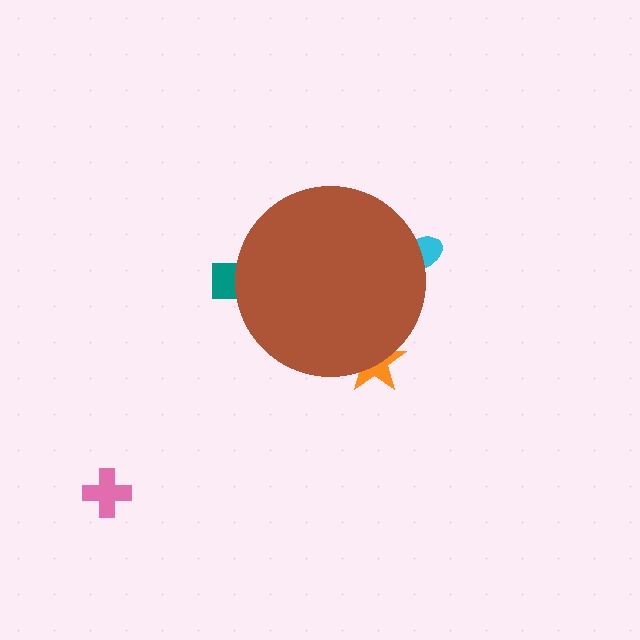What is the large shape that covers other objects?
A brown circle.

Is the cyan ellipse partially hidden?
Yes, the cyan ellipse is partially hidden behind the brown circle.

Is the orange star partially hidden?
Yes, the orange star is partially hidden behind the brown circle.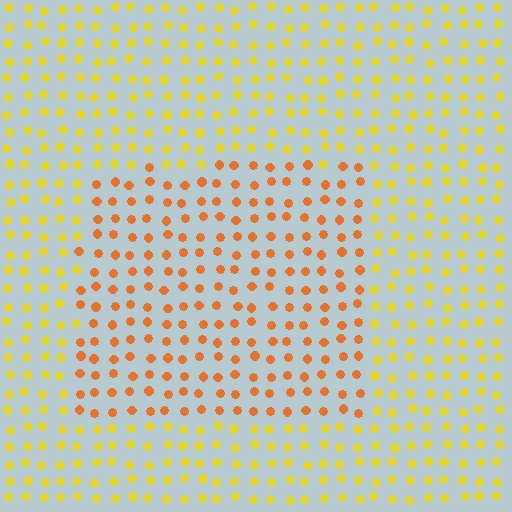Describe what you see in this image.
The image is filled with small yellow elements in a uniform arrangement. A rectangle-shaped region is visible where the elements are tinted to a slightly different hue, forming a subtle color boundary.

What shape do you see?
I see a rectangle.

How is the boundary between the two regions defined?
The boundary is defined purely by a slight shift in hue (about 33 degrees). Spacing, size, and orientation are identical on both sides.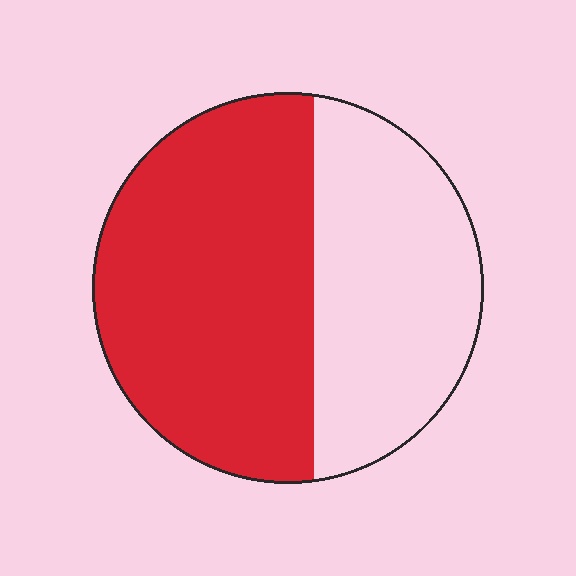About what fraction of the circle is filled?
About three fifths (3/5).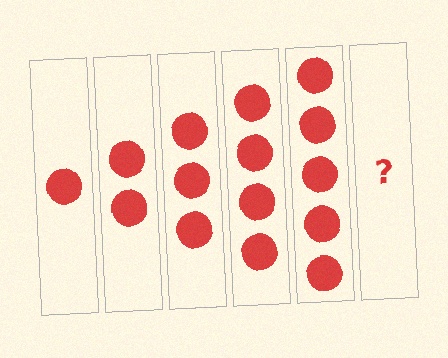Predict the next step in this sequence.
The next step is 6 circles.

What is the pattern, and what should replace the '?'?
The pattern is that each step adds one more circle. The '?' should be 6 circles.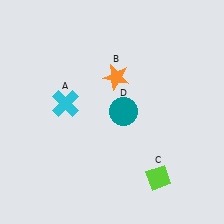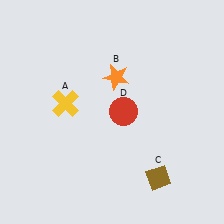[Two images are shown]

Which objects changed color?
A changed from cyan to yellow. C changed from lime to brown. D changed from teal to red.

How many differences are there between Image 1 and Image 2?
There are 3 differences between the two images.